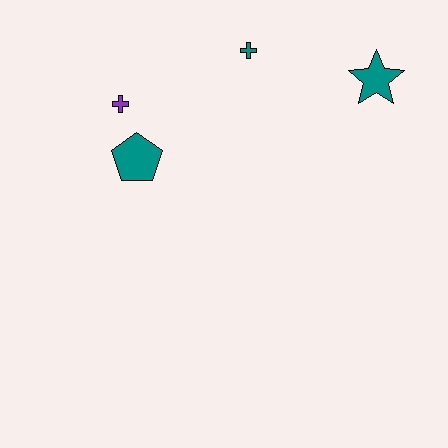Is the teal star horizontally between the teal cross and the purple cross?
No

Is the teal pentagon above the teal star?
No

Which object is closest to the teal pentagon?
The purple cross is closest to the teal pentagon.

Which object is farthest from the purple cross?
The teal star is farthest from the purple cross.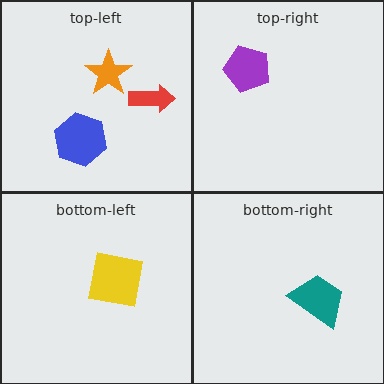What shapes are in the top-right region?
The purple pentagon.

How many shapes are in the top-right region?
1.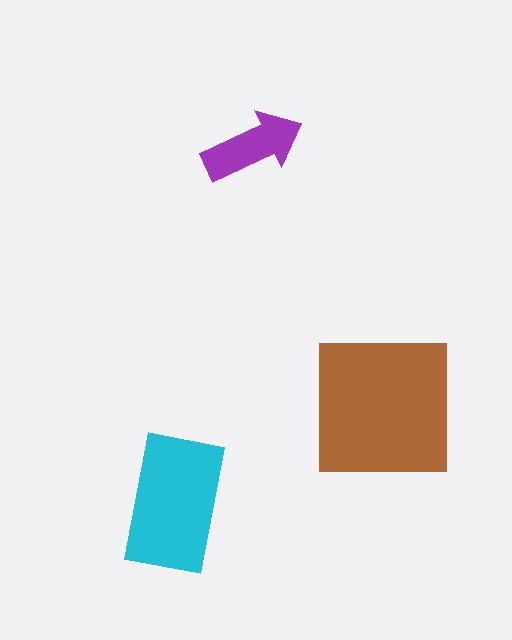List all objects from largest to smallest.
The brown square, the cyan rectangle, the purple arrow.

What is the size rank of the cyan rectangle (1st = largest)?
2nd.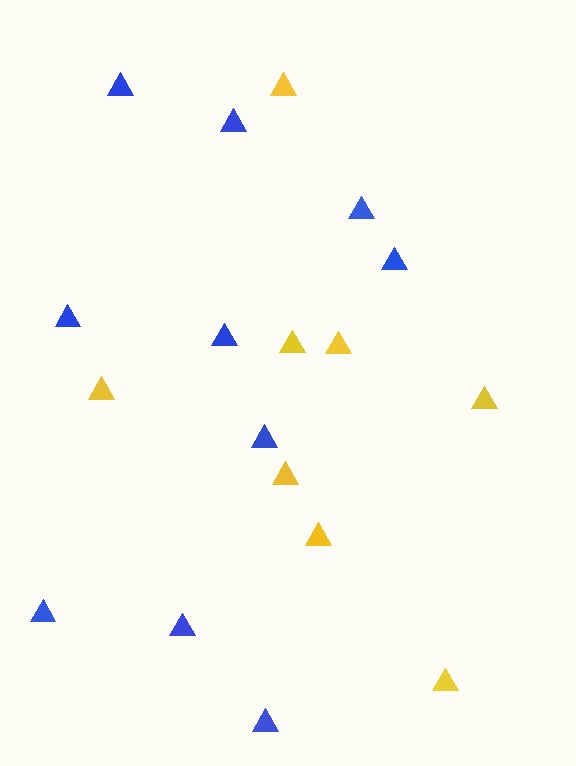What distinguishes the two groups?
There are 2 groups: one group of blue triangles (10) and one group of yellow triangles (8).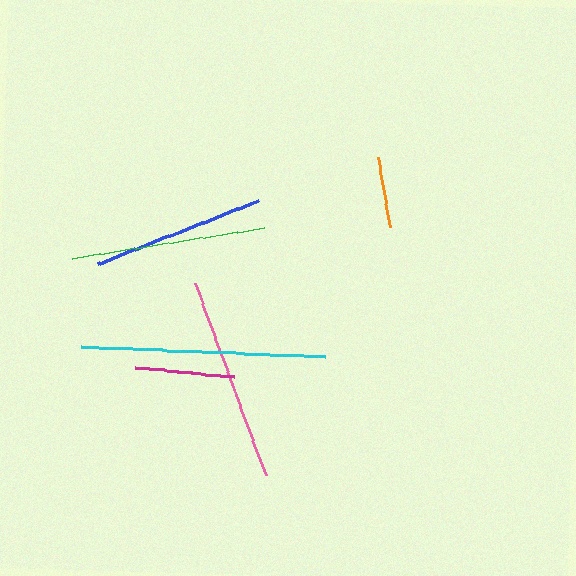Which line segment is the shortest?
The orange line is the shortest at approximately 72 pixels.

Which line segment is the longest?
The cyan line is the longest at approximately 245 pixels.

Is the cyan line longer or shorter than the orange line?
The cyan line is longer than the orange line.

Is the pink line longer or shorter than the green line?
The pink line is longer than the green line.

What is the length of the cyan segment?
The cyan segment is approximately 245 pixels long.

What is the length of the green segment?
The green segment is approximately 194 pixels long.